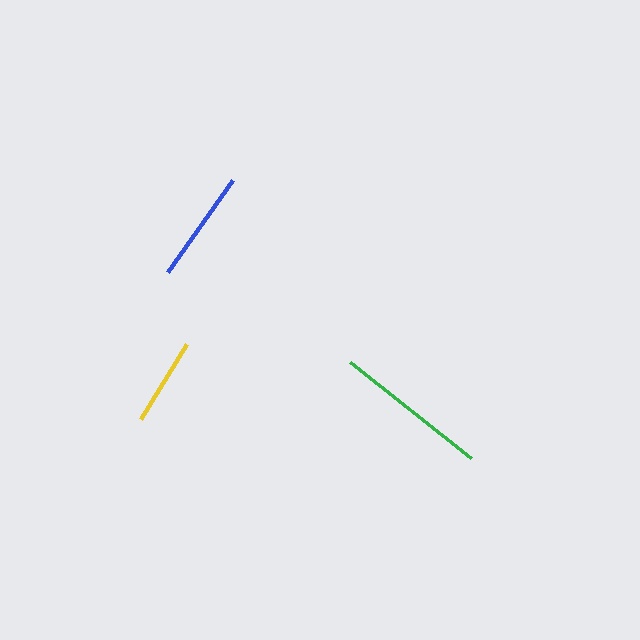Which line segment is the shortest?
The yellow line is the shortest at approximately 88 pixels.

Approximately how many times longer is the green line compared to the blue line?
The green line is approximately 1.4 times the length of the blue line.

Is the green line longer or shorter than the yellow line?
The green line is longer than the yellow line.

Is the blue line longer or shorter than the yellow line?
The blue line is longer than the yellow line.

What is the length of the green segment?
The green segment is approximately 155 pixels long.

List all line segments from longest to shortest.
From longest to shortest: green, blue, yellow.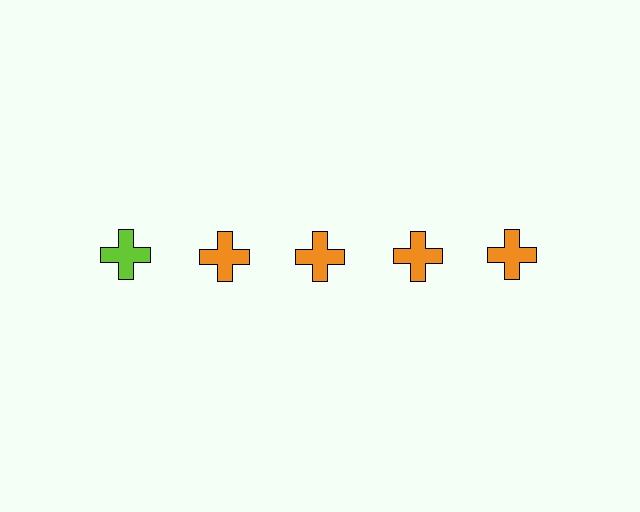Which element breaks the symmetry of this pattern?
The lime cross in the top row, leftmost column breaks the symmetry. All other shapes are orange crosses.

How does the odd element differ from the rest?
It has a different color: lime instead of orange.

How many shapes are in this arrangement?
There are 5 shapes arranged in a grid pattern.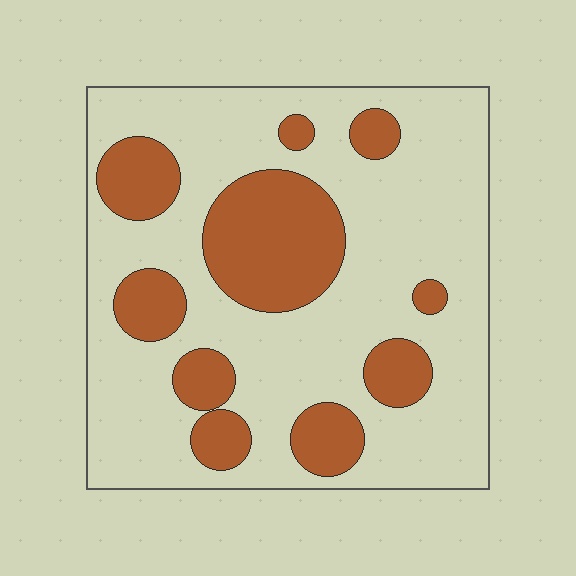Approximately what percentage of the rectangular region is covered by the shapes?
Approximately 25%.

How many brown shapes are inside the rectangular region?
10.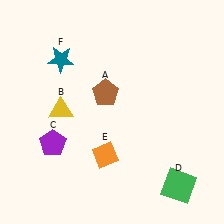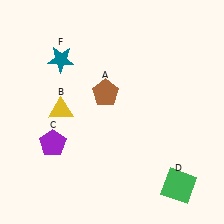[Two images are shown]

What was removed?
The orange diamond (E) was removed in Image 2.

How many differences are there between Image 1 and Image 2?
There is 1 difference between the two images.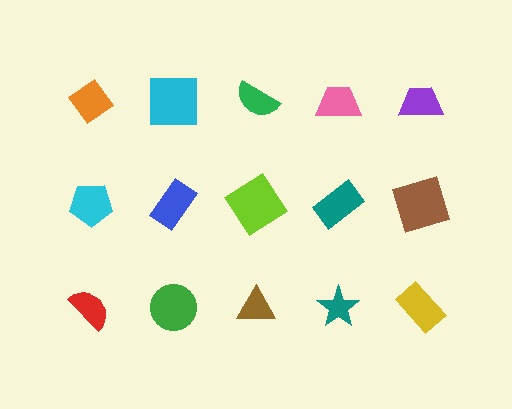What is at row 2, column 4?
A teal rectangle.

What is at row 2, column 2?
A blue rectangle.